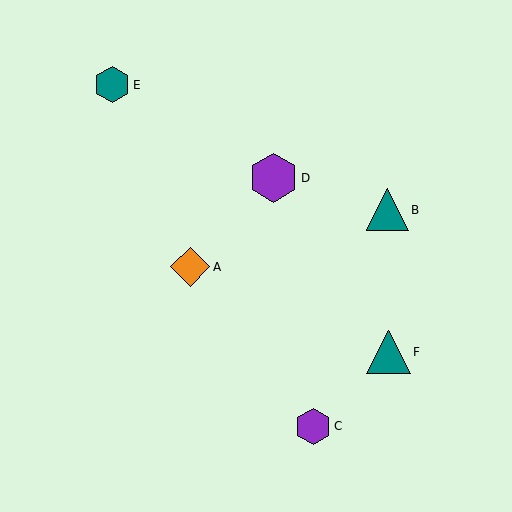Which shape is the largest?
The purple hexagon (labeled D) is the largest.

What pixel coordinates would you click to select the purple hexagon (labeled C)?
Click at (313, 426) to select the purple hexagon C.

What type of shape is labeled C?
Shape C is a purple hexagon.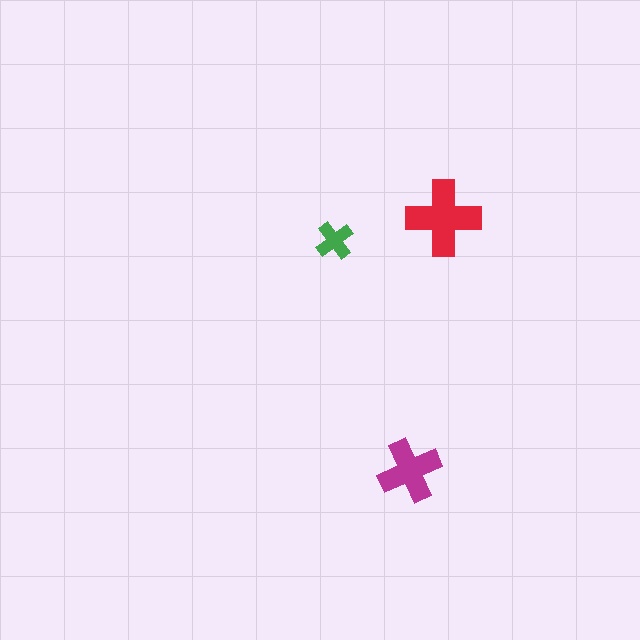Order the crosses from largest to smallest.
the red one, the magenta one, the green one.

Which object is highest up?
The red cross is topmost.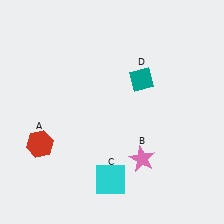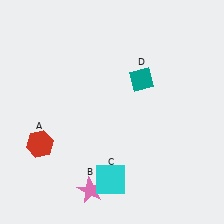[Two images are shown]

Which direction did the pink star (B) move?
The pink star (B) moved left.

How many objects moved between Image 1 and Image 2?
1 object moved between the two images.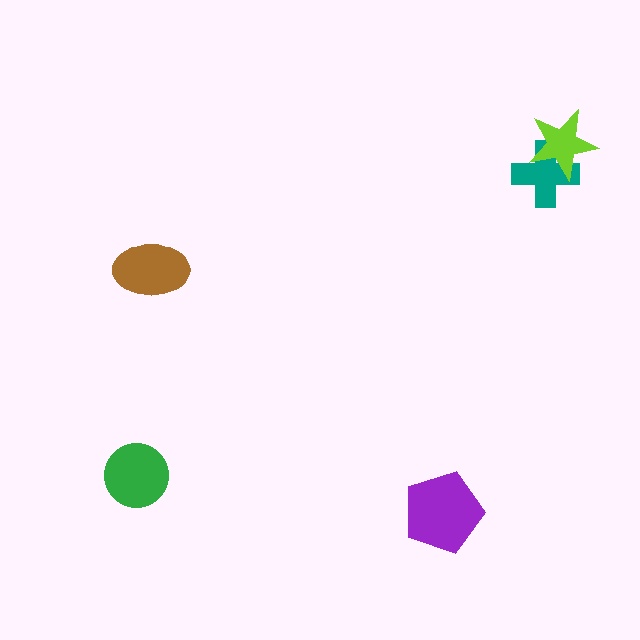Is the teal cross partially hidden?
Yes, it is partially covered by another shape.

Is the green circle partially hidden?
No, no other shape covers it.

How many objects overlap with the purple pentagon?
0 objects overlap with the purple pentagon.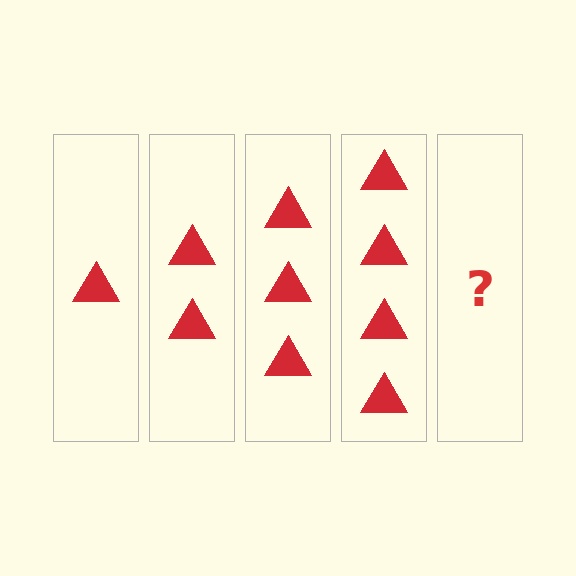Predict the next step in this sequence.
The next step is 5 triangles.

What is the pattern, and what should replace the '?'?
The pattern is that each step adds one more triangle. The '?' should be 5 triangles.